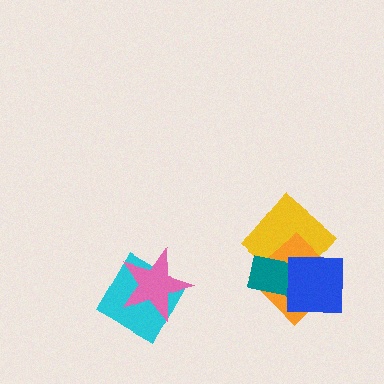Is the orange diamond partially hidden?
Yes, it is partially covered by another shape.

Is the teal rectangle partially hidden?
Yes, it is partially covered by another shape.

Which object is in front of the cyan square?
The pink star is in front of the cyan square.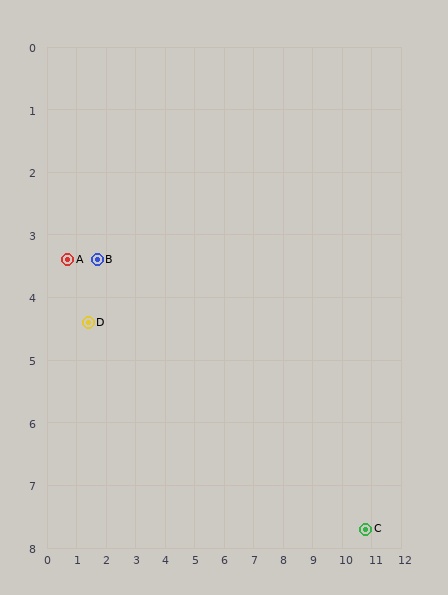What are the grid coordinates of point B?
Point B is at approximately (1.7, 3.4).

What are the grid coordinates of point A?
Point A is at approximately (0.7, 3.4).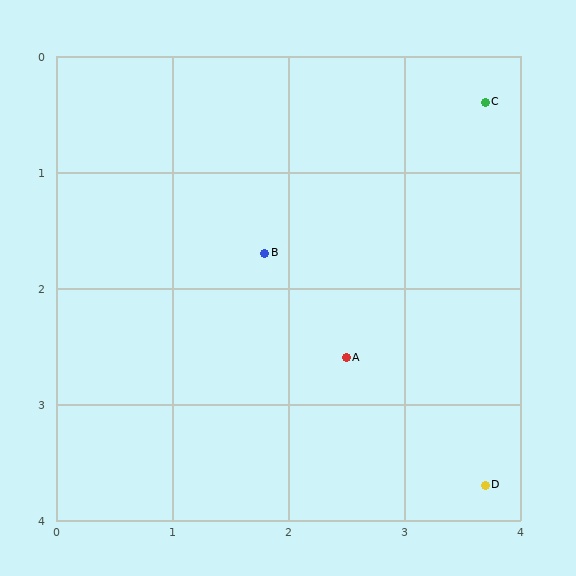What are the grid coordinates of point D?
Point D is at approximately (3.7, 3.7).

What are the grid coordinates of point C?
Point C is at approximately (3.7, 0.4).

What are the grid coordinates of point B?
Point B is at approximately (1.8, 1.7).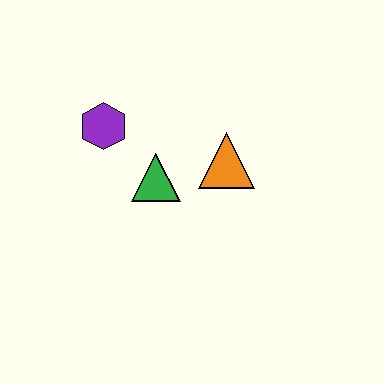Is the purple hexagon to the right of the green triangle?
No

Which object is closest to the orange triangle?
The green triangle is closest to the orange triangle.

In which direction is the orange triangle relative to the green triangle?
The orange triangle is to the right of the green triangle.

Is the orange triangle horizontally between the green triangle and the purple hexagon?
No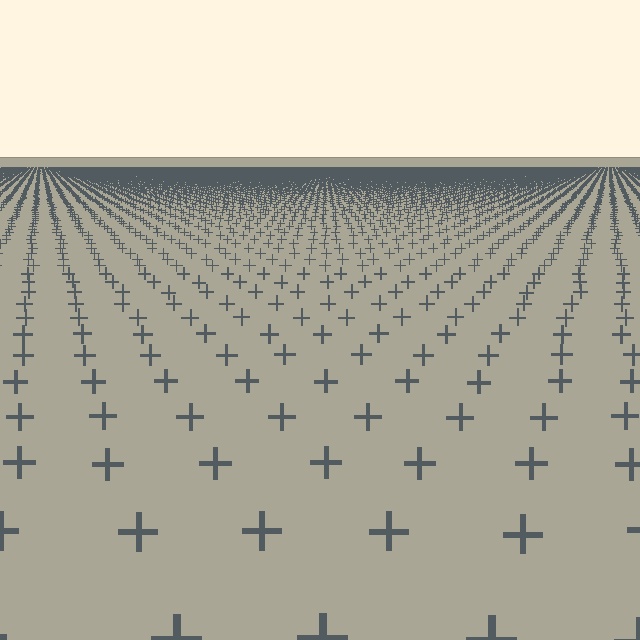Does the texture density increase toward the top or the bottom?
Density increases toward the top.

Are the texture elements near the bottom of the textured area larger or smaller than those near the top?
Larger. Near the bottom, elements are closer to the viewer and appear at a bigger on-screen size.